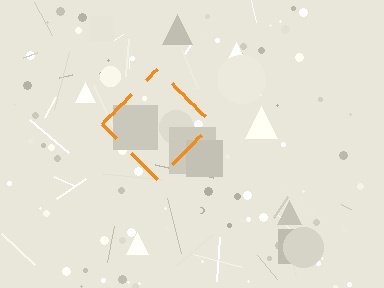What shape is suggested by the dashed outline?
The dashed outline suggests a diamond.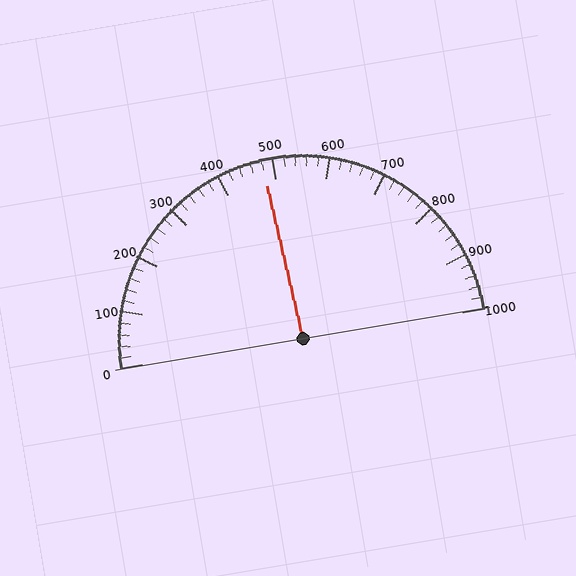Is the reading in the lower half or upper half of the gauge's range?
The reading is in the lower half of the range (0 to 1000).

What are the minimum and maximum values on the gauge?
The gauge ranges from 0 to 1000.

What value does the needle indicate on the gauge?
The needle indicates approximately 480.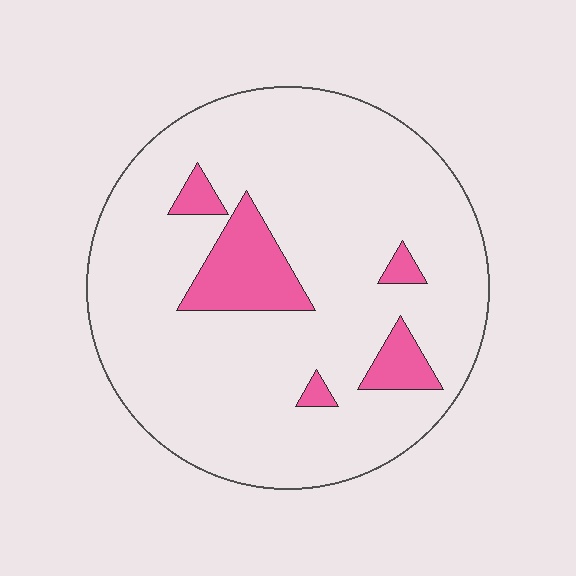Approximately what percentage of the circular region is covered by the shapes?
Approximately 10%.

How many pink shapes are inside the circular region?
5.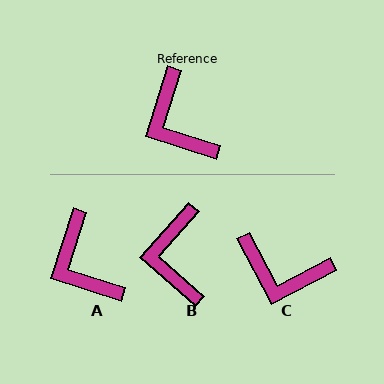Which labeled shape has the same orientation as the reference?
A.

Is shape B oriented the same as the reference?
No, it is off by about 24 degrees.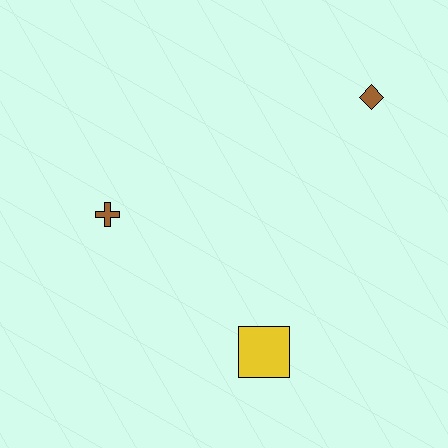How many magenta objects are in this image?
There are no magenta objects.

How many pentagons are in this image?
There are no pentagons.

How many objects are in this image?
There are 3 objects.